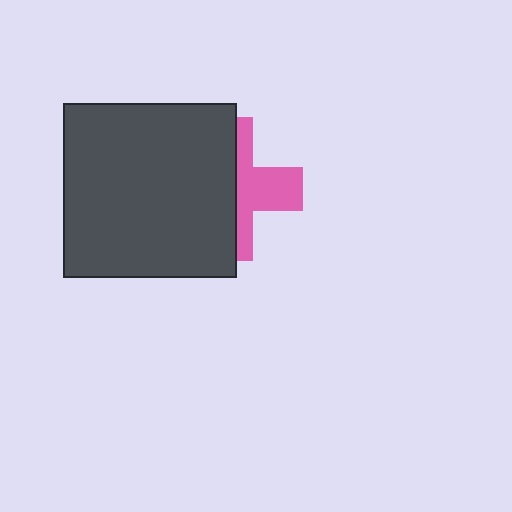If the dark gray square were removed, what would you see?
You would see the complete pink cross.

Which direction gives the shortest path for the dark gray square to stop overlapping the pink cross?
Moving left gives the shortest separation.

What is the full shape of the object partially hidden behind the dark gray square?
The partially hidden object is a pink cross.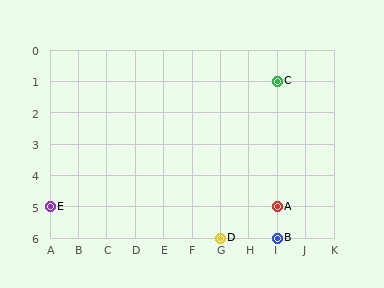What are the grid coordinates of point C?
Point C is at grid coordinates (I, 1).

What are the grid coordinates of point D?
Point D is at grid coordinates (G, 6).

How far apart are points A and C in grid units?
Points A and C are 4 rows apart.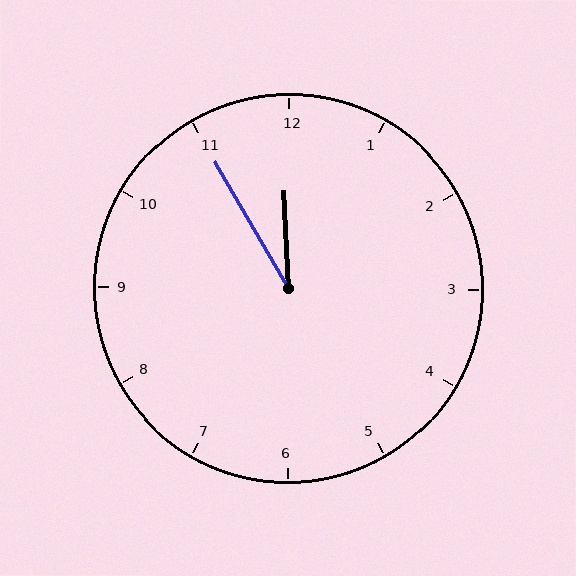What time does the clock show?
11:55.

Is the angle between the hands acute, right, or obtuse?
It is acute.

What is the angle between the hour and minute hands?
Approximately 28 degrees.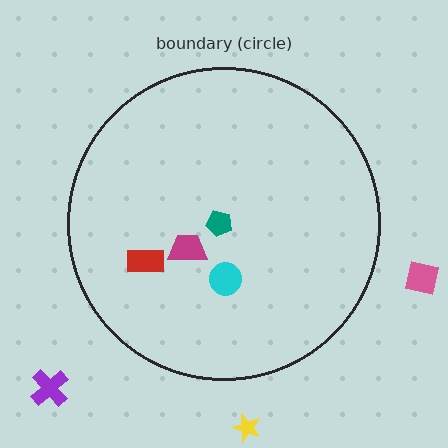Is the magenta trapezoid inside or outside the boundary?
Inside.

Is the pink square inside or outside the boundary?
Outside.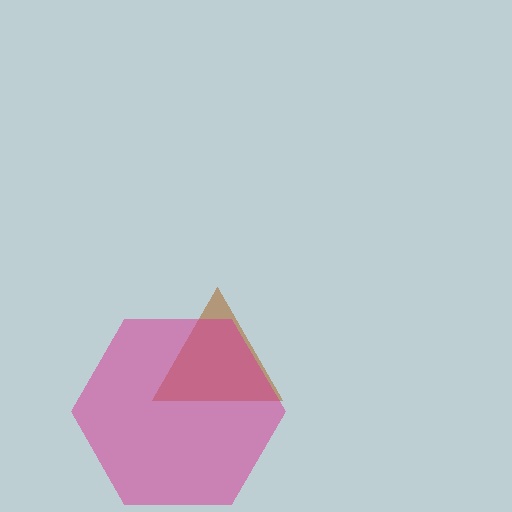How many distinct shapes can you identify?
There are 2 distinct shapes: a brown triangle, a magenta hexagon.